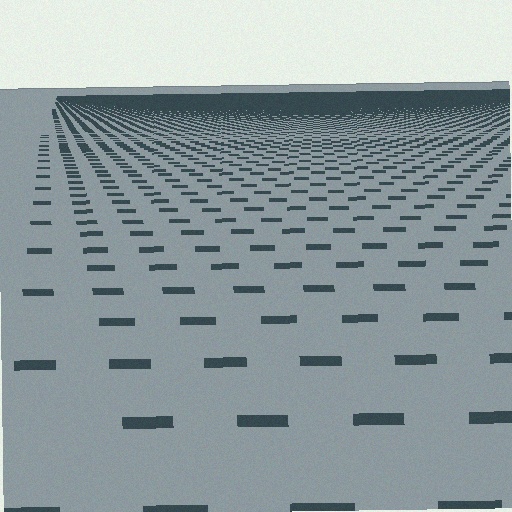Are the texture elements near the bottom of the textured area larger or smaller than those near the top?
Larger. Near the bottom, elements are closer to the viewer and appear at a bigger on-screen size.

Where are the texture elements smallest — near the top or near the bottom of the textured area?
Near the top.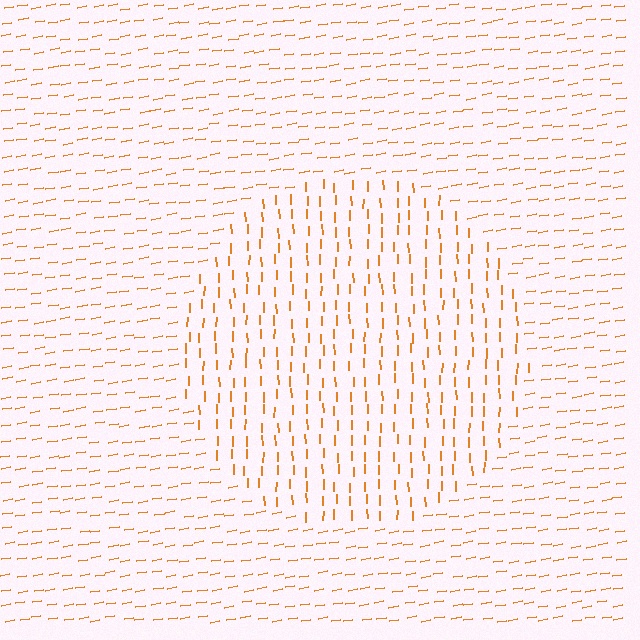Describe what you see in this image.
The image is filled with small orange line segments. A circle region in the image has lines oriented differently from the surrounding lines, creating a visible texture boundary.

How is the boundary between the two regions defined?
The boundary is defined purely by a change in line orientation (approximately 81 degrees difference). All lines are the same color and thickness.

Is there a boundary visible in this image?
Yes, there is a texture boundary formed by a change in line orientation.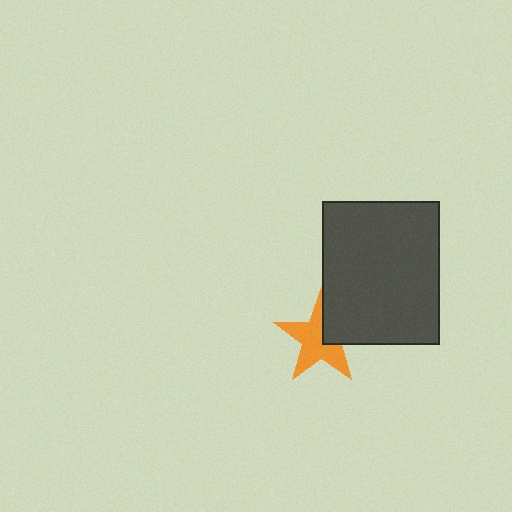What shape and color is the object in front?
The object in front is a dark gray rectangle.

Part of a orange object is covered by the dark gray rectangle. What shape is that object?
It is a star.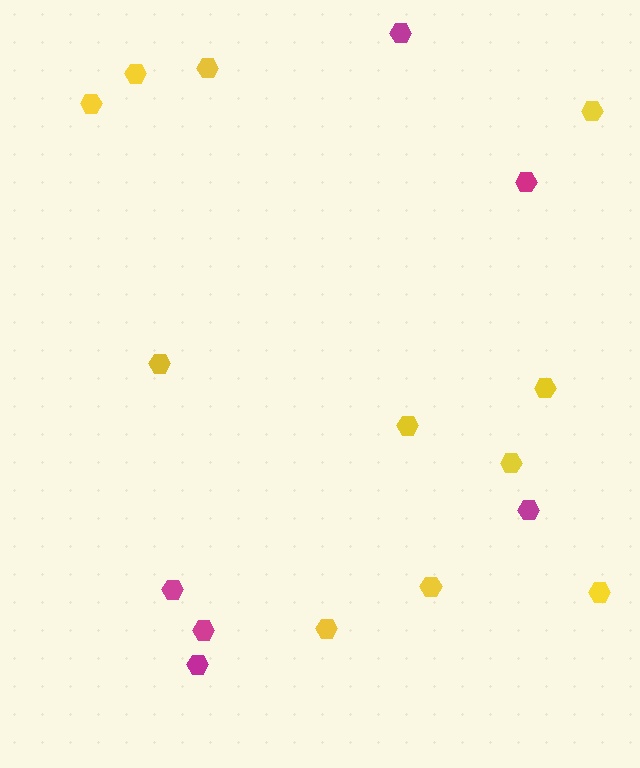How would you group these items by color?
There are 2 groups: one group of magenta hexagons (6) and one group of yellow hexagons (11).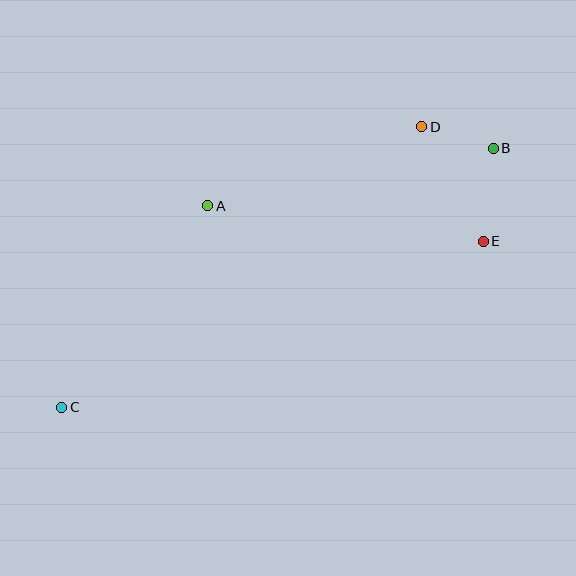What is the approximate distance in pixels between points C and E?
The distance between C and E is approximately 453 pixels.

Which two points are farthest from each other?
Points B and C are farthest from each other.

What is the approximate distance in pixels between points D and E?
The distance between D and E is approximately 130 pixels.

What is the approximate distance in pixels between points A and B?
The distance between A and B is approximately 291 pixels.